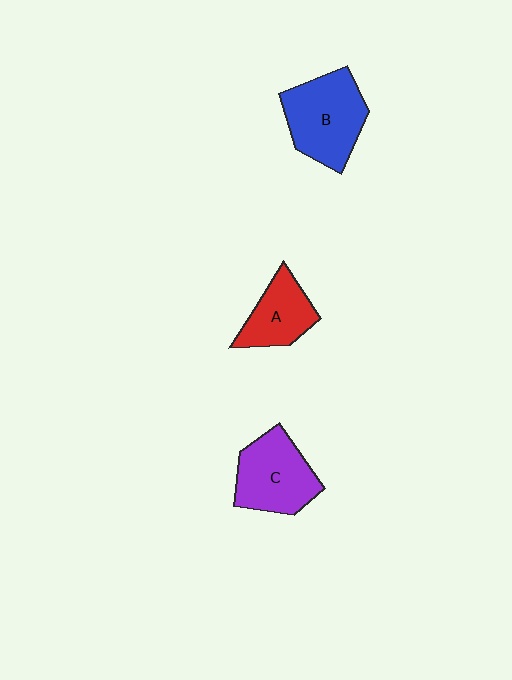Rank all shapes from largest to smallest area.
From largest to smallest: B (blue), C (purple), A (red).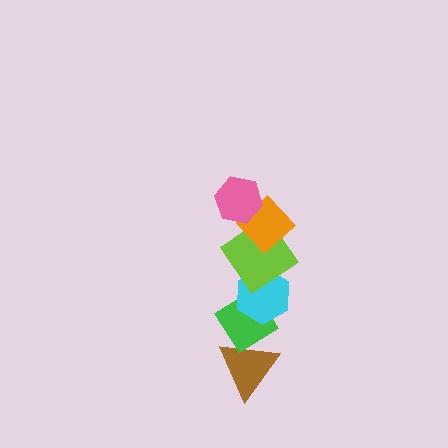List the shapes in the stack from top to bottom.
From top to bottom: the pink hexagon, the orange diamond, the lime diamond, the cyan hexagon, the green diamond, the brown triangle.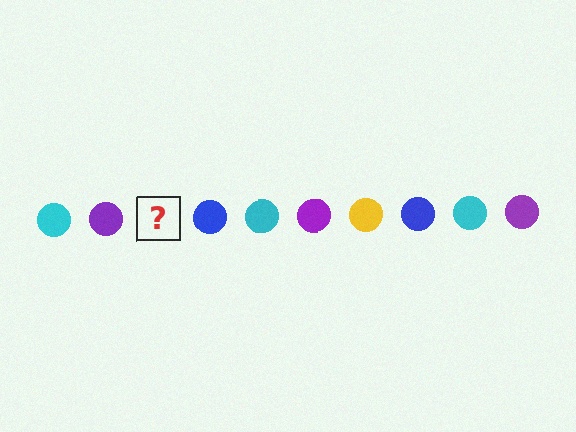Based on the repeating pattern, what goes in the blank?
The blank should be a yellow circle.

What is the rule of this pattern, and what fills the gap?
The rule is that the pattern cycles through cyan, purple, yellow, blue circles. The gap should be filled with a yellow circle.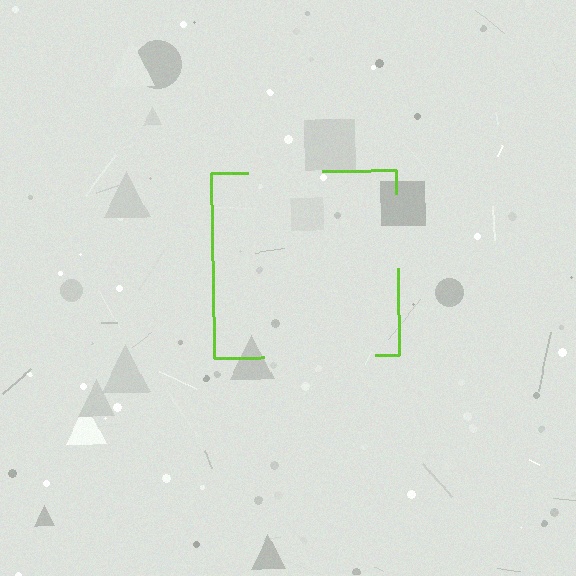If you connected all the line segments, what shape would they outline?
They would outline a square.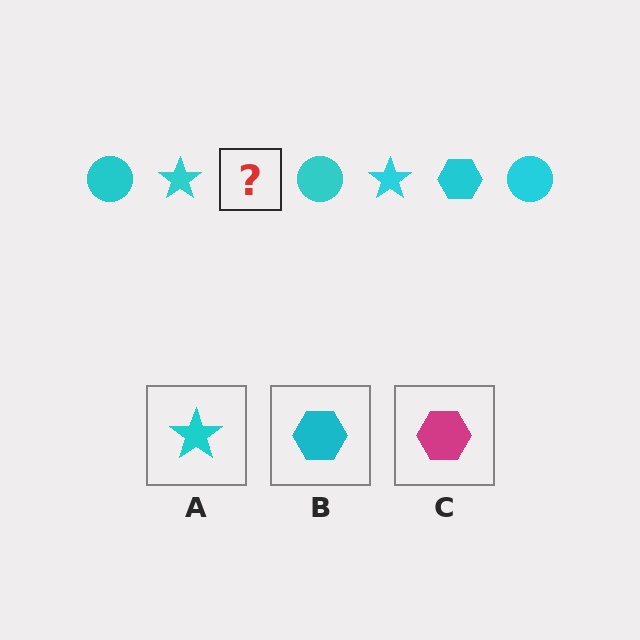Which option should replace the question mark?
Option B.